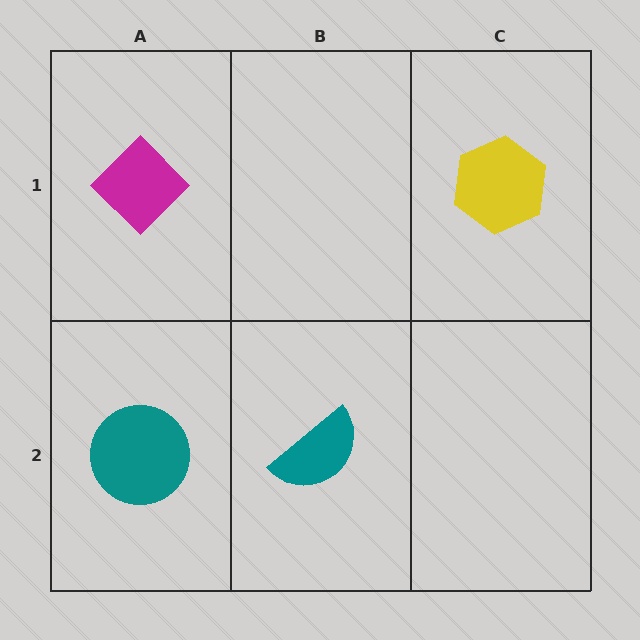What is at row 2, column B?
A teal semicircle.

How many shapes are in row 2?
2 shapes.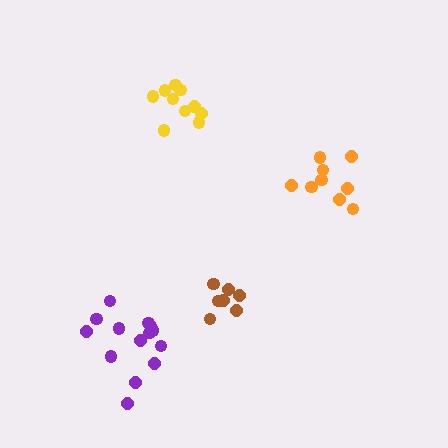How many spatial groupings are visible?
There are 4 spatial groupings.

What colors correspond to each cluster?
The clusters are colored: orange, yellow, brown, purple.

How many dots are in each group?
Group 1: 9 dots, Group 2: 10 dots, Group 3: 8 dots, Group 4: 14 dots (41 total).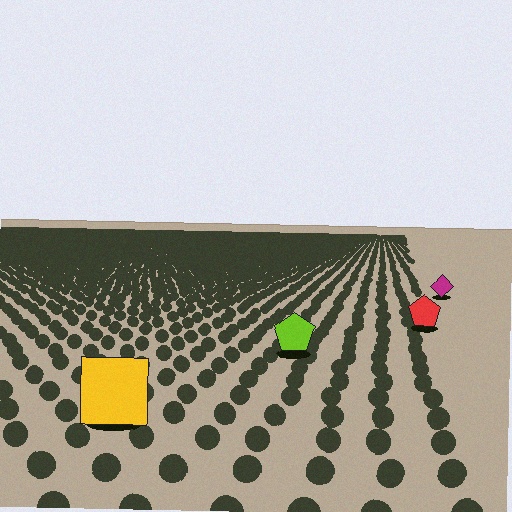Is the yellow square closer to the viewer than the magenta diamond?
Yes. The yellow square is closer — you can tell from the texture gradient: the ground texture is coarser near it.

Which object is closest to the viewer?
The yellow square is closest. The texture marks near it are larger and more spread out.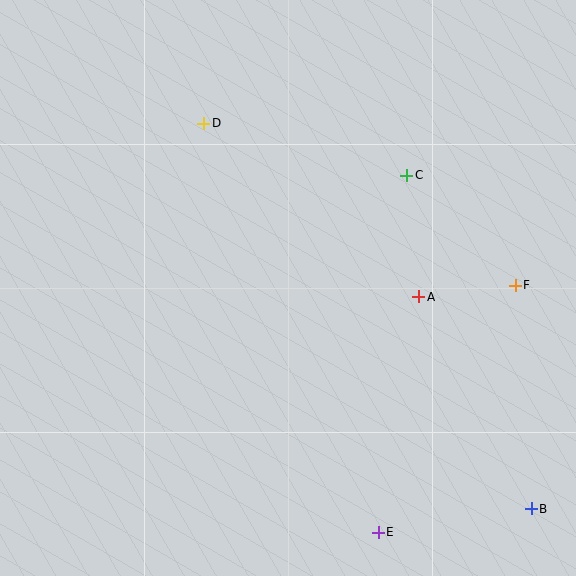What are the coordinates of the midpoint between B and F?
The midpoint between B and F is at (523, 397).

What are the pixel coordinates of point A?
Point A is at (419, 297).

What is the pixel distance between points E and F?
The distance between E and F is 282 pixels.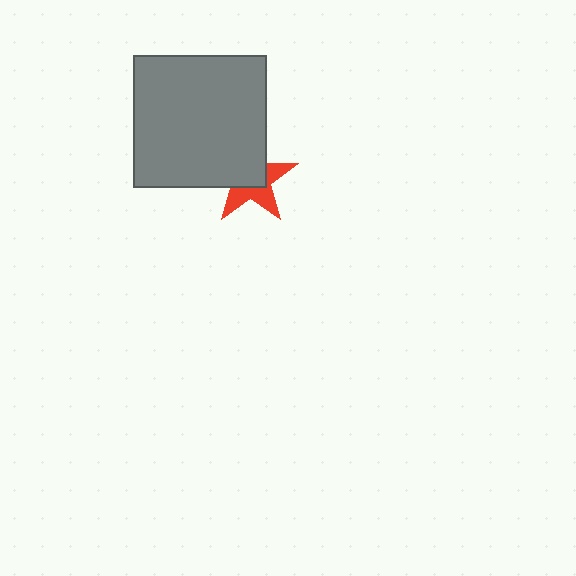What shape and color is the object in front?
The object in front is a gray square.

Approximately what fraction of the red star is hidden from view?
Roughly 54% of the red star is hidden behind the gray square.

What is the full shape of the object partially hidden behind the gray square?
The partially hidden object is a red star.